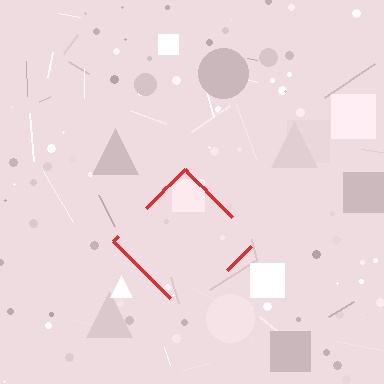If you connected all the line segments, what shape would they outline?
They would outline a diamond.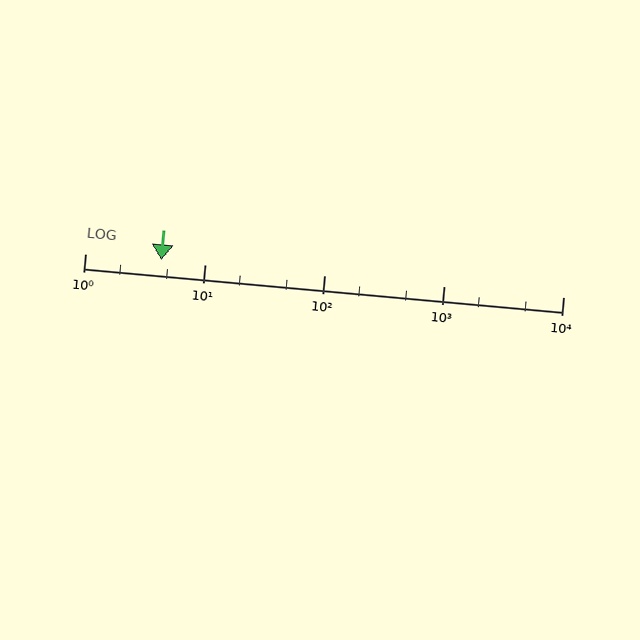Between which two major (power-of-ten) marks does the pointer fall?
The pointer is between 1 and 10.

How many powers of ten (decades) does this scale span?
The scale spans 4 decades, from 1 to 10000.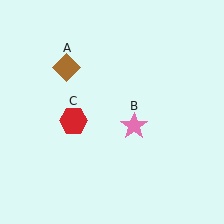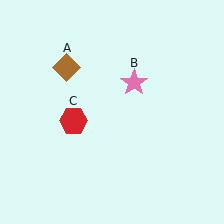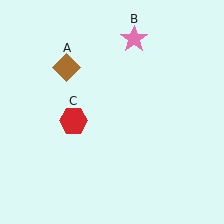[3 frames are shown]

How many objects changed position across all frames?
1 object changed position: pink star (object B).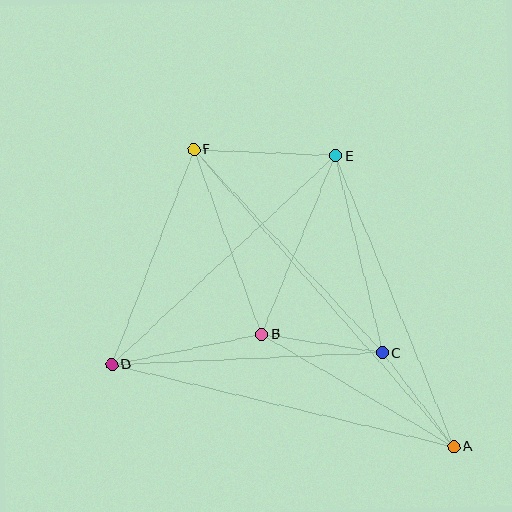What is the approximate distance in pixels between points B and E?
The distance between B and E is approximately 193 pixels.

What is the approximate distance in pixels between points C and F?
The distance between C and F is approximately 277 pixels.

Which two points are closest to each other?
Points A and C are closest to each other.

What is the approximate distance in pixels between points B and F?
The distance between B and F is approximately 196 pixels.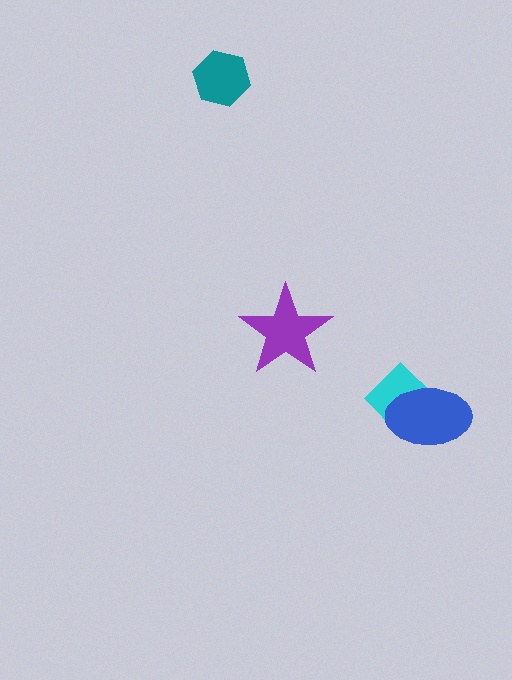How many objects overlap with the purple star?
0 objects overlap with the purple star.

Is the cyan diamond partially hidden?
Yes, it is partially covered by another shape.